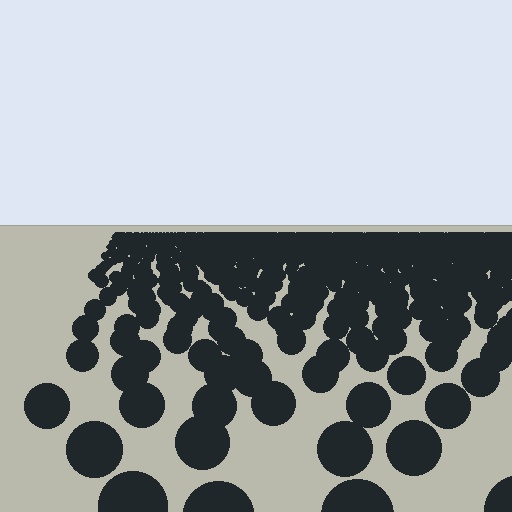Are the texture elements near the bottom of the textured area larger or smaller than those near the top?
Larger. Near the bottom, elements are closer to the viewer and appear at a bigger on-screen size.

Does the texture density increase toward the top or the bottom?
Density increases toward the top.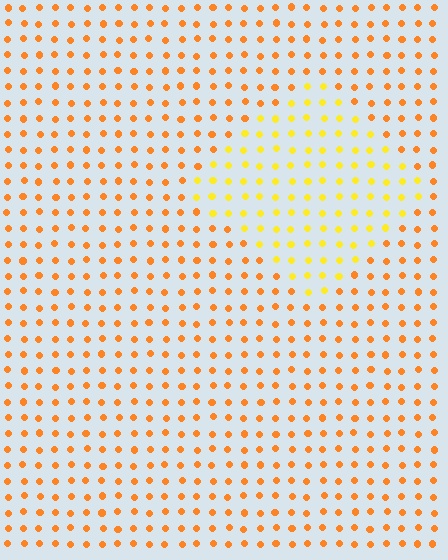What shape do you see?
I see a diamond.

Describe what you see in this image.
The image is filled with small orange elements in a uniform arrangement. A diamond-shaped region is visible where the elements are tinted to a slightly different hue, forming a subtle color boundary.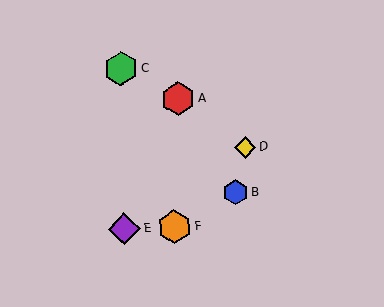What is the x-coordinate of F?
Object F is at x≈174.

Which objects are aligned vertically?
Objects C, E are aligned vertically.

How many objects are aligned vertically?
2 objects (C, E) are aligned vertically.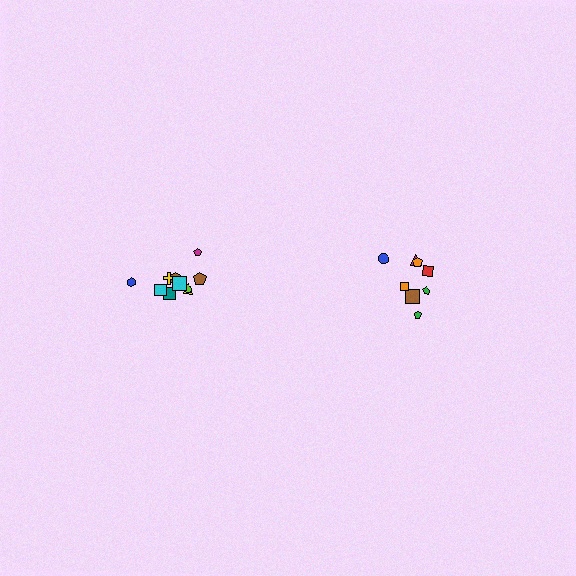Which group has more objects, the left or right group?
The left group.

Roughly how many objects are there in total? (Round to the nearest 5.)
Roughly 20 objects in total.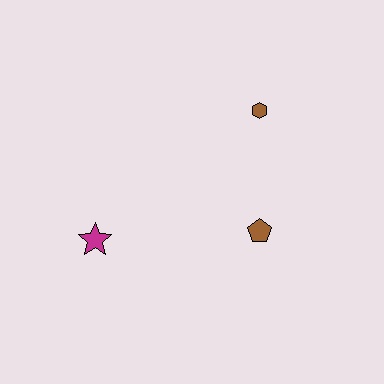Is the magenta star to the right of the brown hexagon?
No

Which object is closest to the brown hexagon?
The brown pentagon is closest to the brown hexagon.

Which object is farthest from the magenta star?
The brown hexagon is farthest from the magenta star.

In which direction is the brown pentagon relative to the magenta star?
The brown pentagon is to the right of the magenta star.